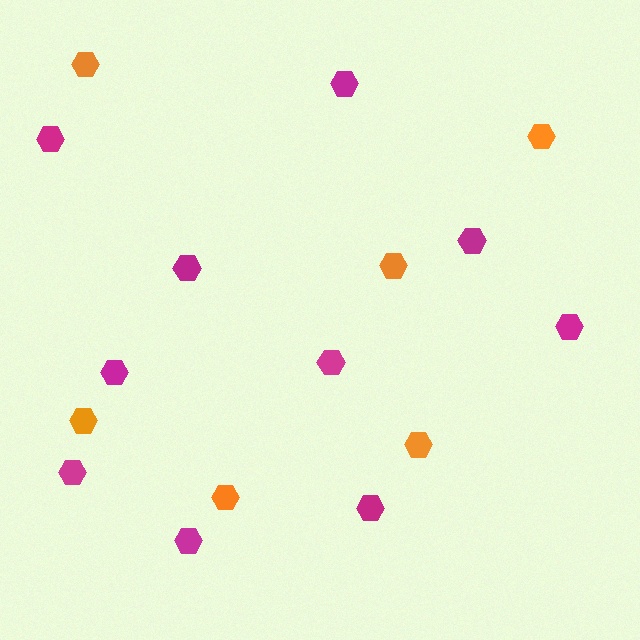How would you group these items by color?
There are 2 groups: one group of magenta hexagons (10) and one group of orange hexagons (6).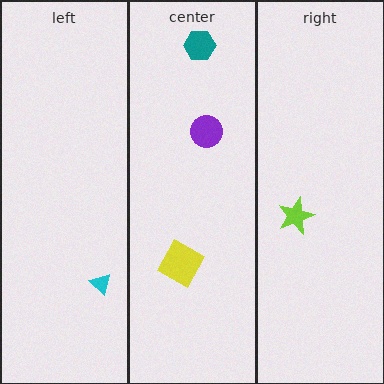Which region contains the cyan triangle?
The left region.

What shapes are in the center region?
The teal hexagon, the yellow square, the purple circle.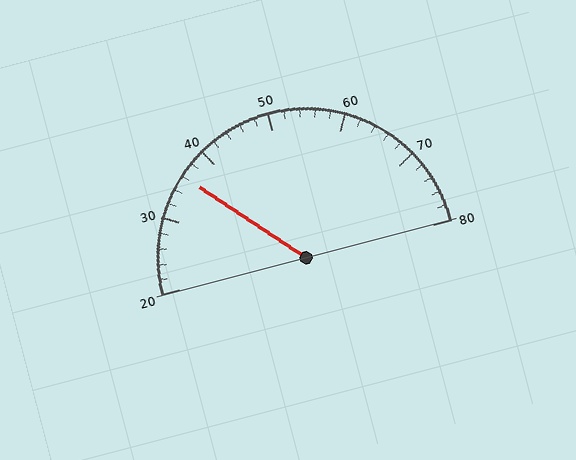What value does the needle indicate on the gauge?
The needle indicates approximately 36.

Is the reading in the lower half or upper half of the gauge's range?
The reading is in the lower half of the range (20 to 80).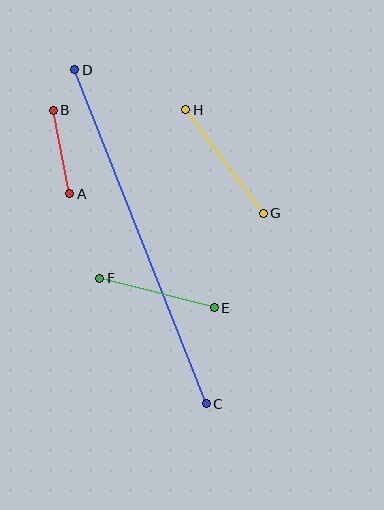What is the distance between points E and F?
The distance is approximately 118 pixels.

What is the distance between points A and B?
The distance is approximately 85 pixels.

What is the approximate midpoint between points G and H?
The midpoint is at approximately (224, 161) pixels.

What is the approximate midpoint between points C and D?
The midpoint is at approximately (140, 237) pixels.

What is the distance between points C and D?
The distance is approximately 359 pixels.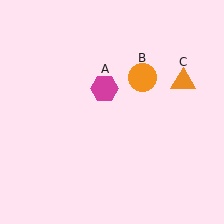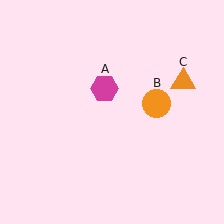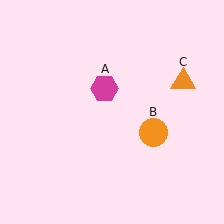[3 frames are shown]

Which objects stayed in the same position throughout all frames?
Magenta hexagon (object A) and orange triangle (object C) remained stationary.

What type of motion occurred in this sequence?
The orange circle (object B) rotated clockwise around the center of the scene.